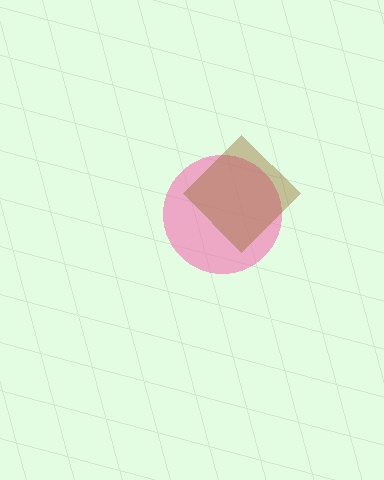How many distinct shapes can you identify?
There are 2 distinct shapes: a pink circle, a brown diamond.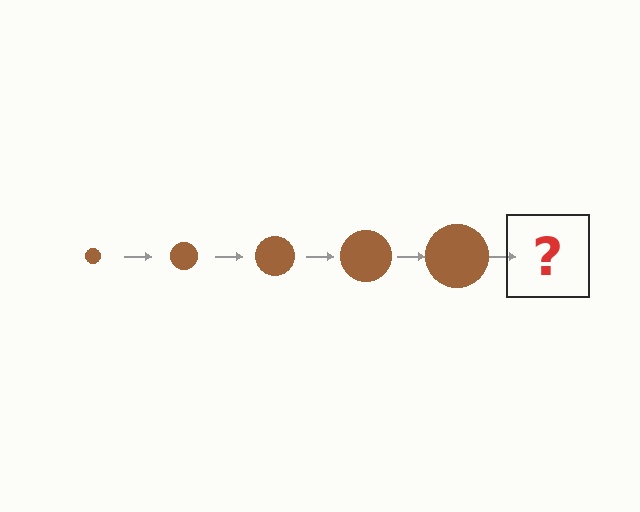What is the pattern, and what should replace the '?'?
The pattern is that the circle gets progressively larger each step. The '?' should be a brown circle, larger than the previous one.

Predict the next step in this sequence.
The next step is a brown circle, larger than the previous one.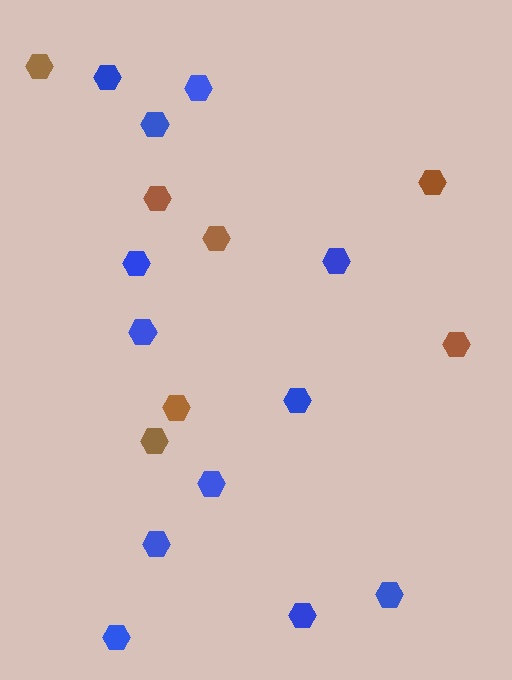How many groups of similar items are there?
There are 2 groups: one group of blue hexagons (12) and one group of brown hexagons (7).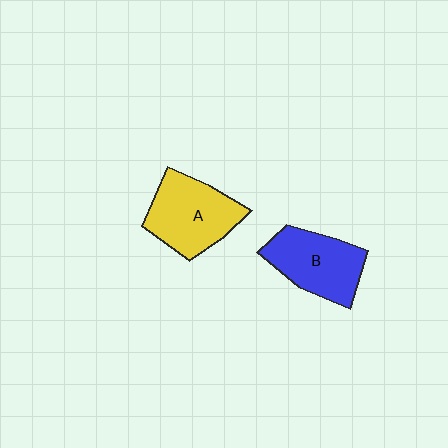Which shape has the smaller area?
Shape B (blue).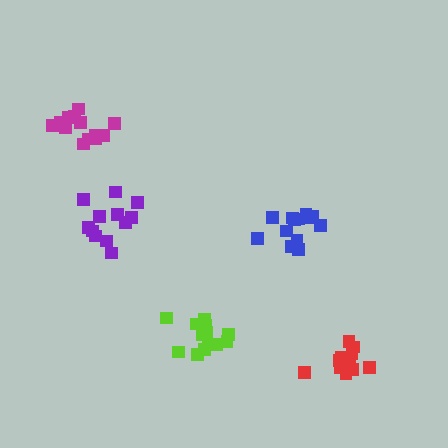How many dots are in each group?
Group 1: 11 dots, Group 2: 13 dots, Group 3: 13 dots, Group 4: 12 dots, Group 5: 13 dots (62 total).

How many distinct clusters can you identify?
There are 5 distinct clusters.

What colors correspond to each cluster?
The clusters are colored: red, blue, lime, purple, magenta.